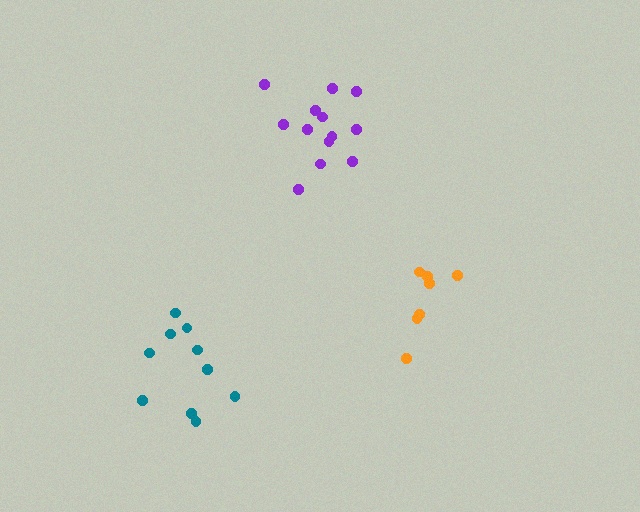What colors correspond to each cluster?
The clusters are colored: teal, orange, purple.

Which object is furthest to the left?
The teal cluster is leftmost.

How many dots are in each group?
Group 1: 10 dots, Group 2: 7 dots, Group 3: 13 dots (30 total).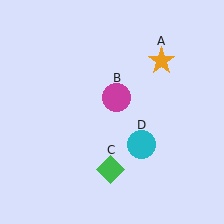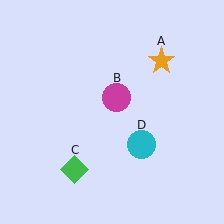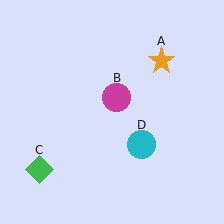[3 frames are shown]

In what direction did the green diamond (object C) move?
The green diamond (object C) moved left.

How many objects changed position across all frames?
1 object changed position: green diamond (object C).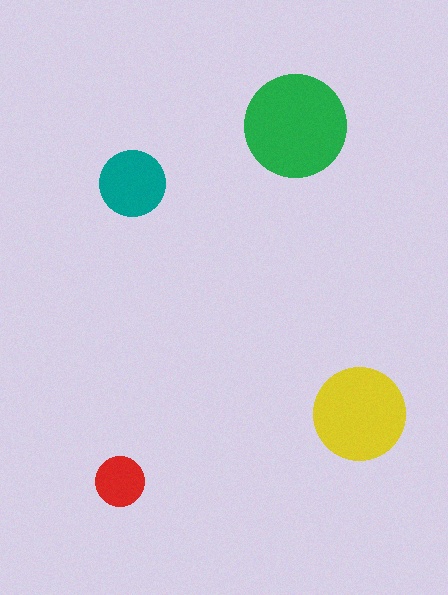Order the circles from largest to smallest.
the green one, the yellow one, the teal one, the red one.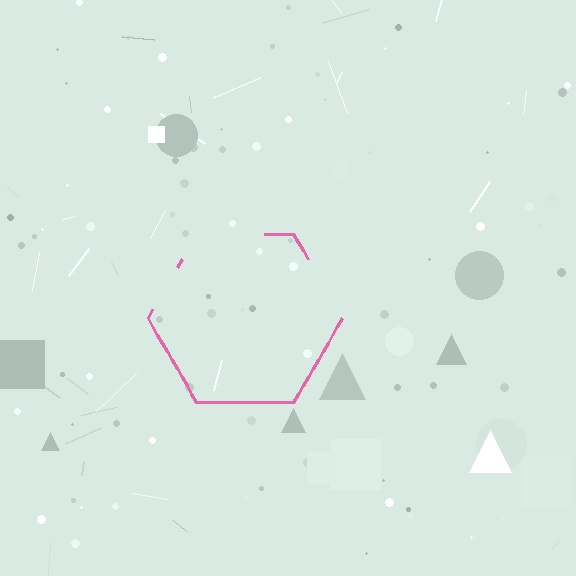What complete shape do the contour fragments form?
The contour fragments form a hexagon.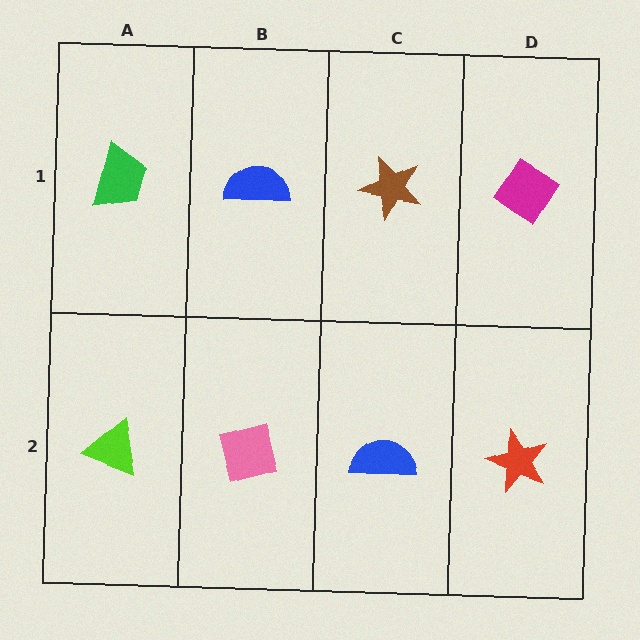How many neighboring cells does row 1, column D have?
2.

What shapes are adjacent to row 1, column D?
A red star (row 2, column D), a brown star (row 1, column C).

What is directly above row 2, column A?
A green trapezoid.